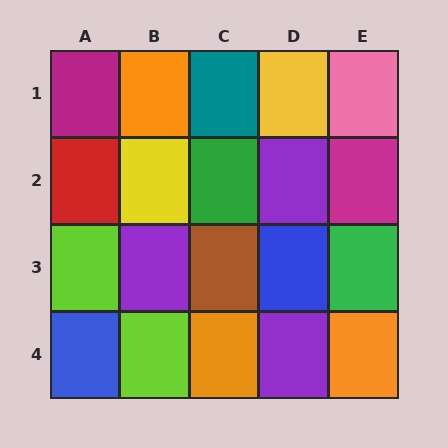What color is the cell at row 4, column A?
Blue.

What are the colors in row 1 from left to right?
Magenta, orange, teal, yellow, pink.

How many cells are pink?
1 cell is pink.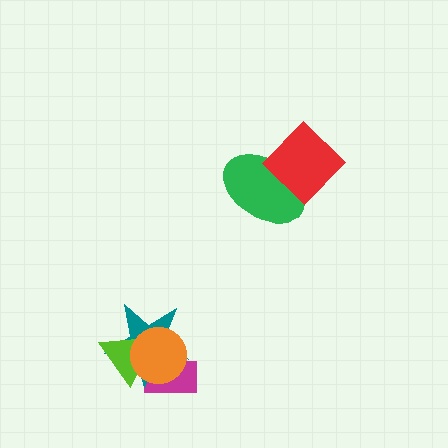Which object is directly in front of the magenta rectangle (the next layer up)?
The teal star is directly in front of the magenta rectangle.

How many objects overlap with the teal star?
3 objects overlap with the teal star.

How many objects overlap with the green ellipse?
1 object overlaps with the green ellipse.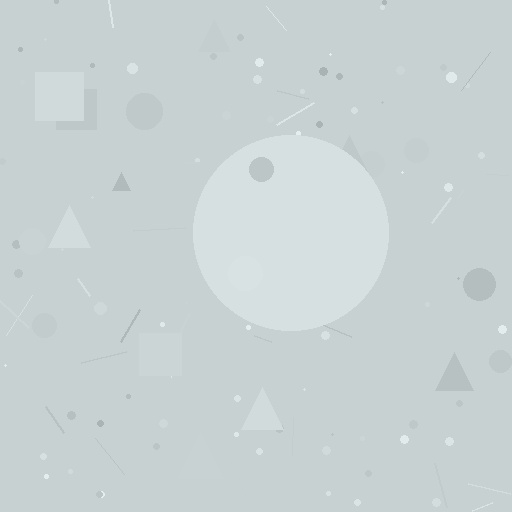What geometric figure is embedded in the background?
A circle is embedded in the background.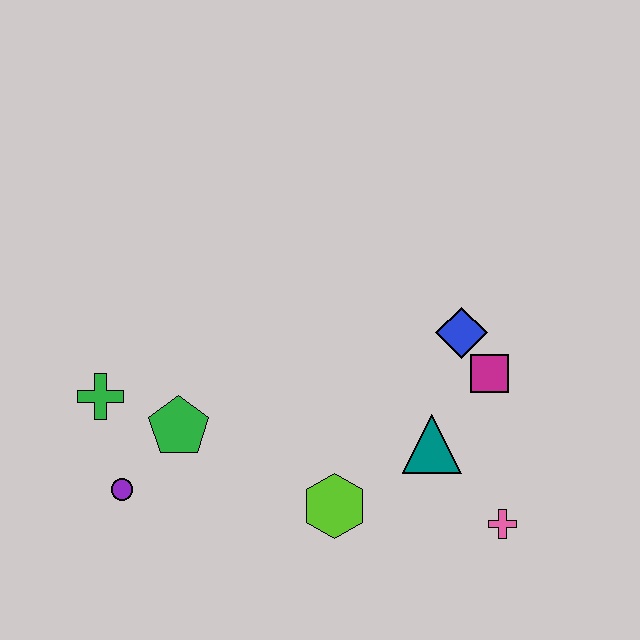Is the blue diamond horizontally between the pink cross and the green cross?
Yes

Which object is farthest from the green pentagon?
The pink cross is farthest from the green pentagon.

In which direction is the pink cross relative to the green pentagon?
The pink cross is to the right of the green pentagon.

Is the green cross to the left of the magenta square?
Yes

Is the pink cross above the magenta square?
No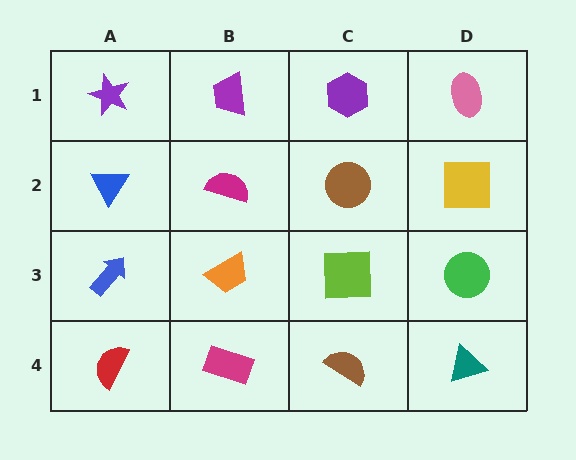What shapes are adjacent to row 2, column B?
A purple trapezoid (row 1, column B), an orange trapezoid (row 3, column B), a blue triangle (row 2, column A), a brown circle (row 2, column C).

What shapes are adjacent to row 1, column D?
A yellow square (row 2, column D), a purple hexagon (row 1, column C).